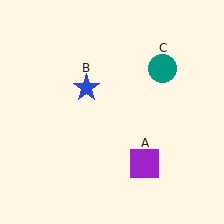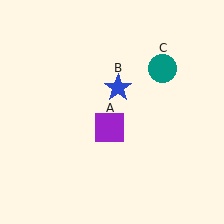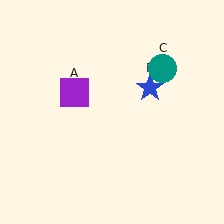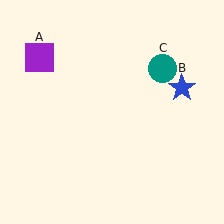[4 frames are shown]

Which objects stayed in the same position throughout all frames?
Teal circle (object C) remained stationary.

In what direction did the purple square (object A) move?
The purple square (object A) moved up and to the left.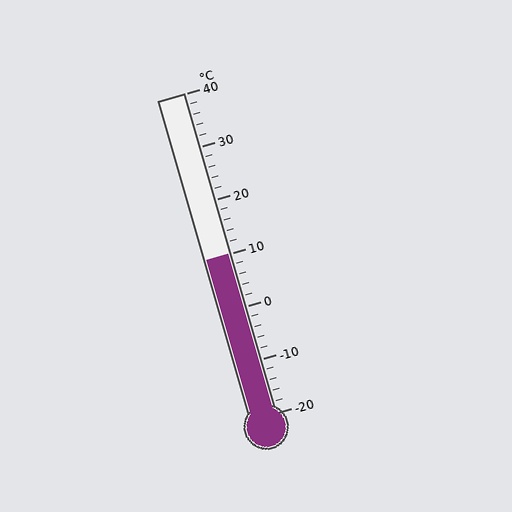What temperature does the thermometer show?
The thermometer shows approximately 10°C.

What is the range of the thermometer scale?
The thermometer scale ranges from -20°C to 40°C.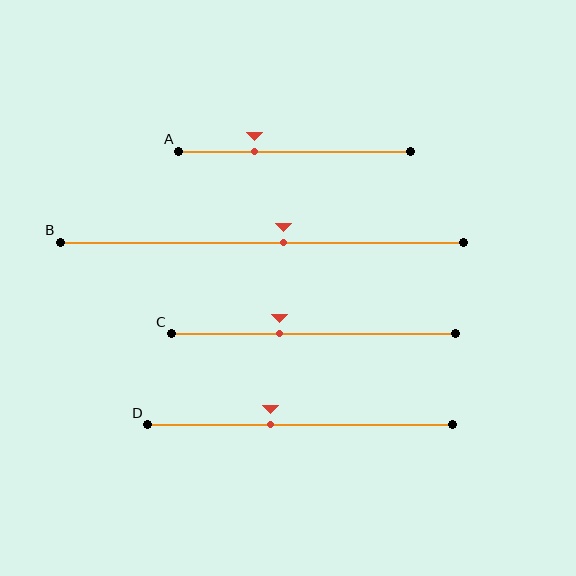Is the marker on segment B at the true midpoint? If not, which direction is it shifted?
No, the marker on segment B is shifted to the right by about 6% of the segment length.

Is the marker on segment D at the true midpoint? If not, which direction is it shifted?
No, the marker on segment D is shifted to the left by about 10% of the segment length.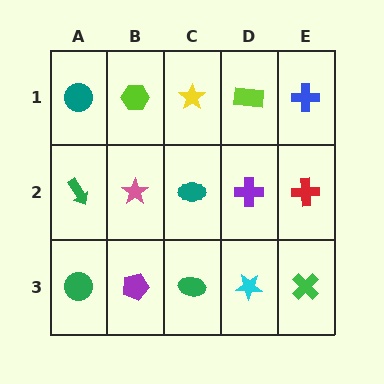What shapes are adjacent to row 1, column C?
A teal ellipse (row 2, column C), a lime hexagon (row 1, column B), a lime rectangle (row 1, column D).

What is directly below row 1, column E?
A red cross.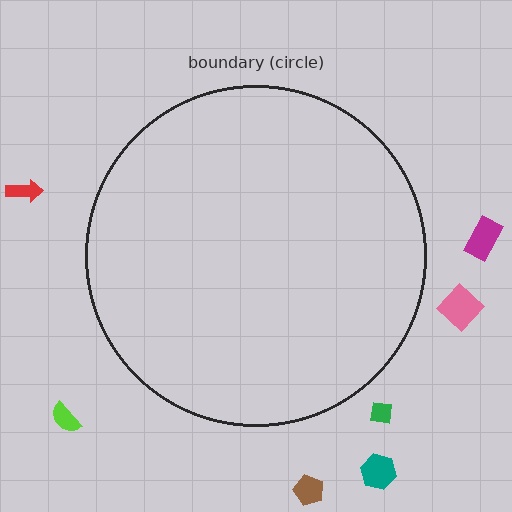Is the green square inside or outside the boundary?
Outside.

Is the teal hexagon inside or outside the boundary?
Outside.